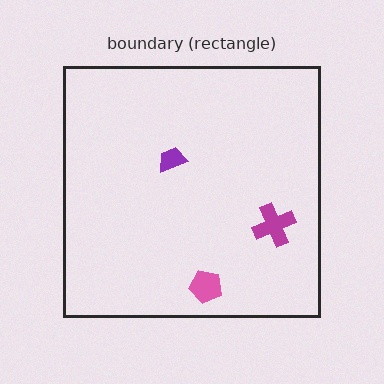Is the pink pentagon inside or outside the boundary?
Inside.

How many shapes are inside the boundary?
3 inside, 0 outside.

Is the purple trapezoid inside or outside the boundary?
Inside.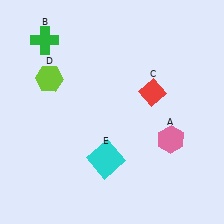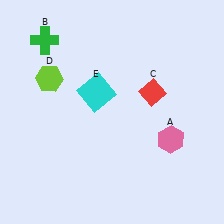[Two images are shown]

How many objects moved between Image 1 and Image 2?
1 object moved between the two images.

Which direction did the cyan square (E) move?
The cyan square (E) moved up.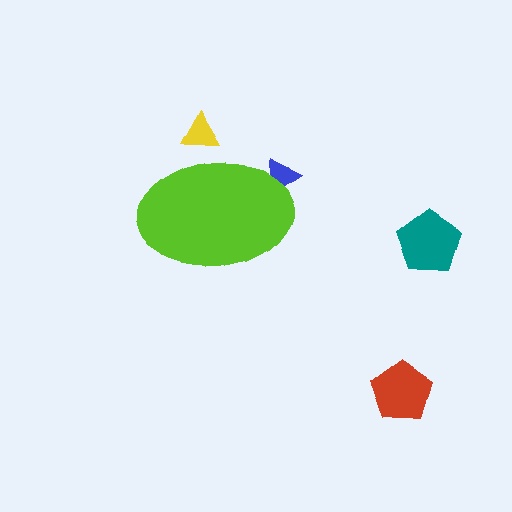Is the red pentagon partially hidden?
No, the red pentagon is fully visible.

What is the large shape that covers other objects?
A lime ellipse.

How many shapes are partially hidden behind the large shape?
2 shapes are partially hidden.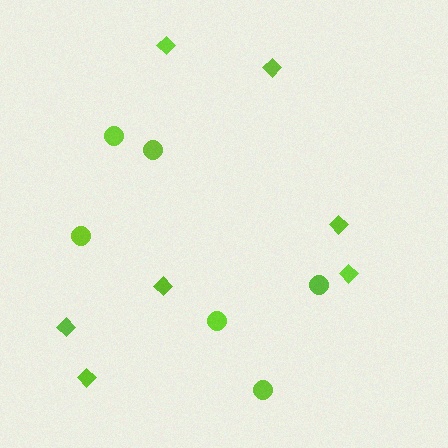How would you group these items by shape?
There are 2 groups: one group of circles (6) and one group of diamonds (7).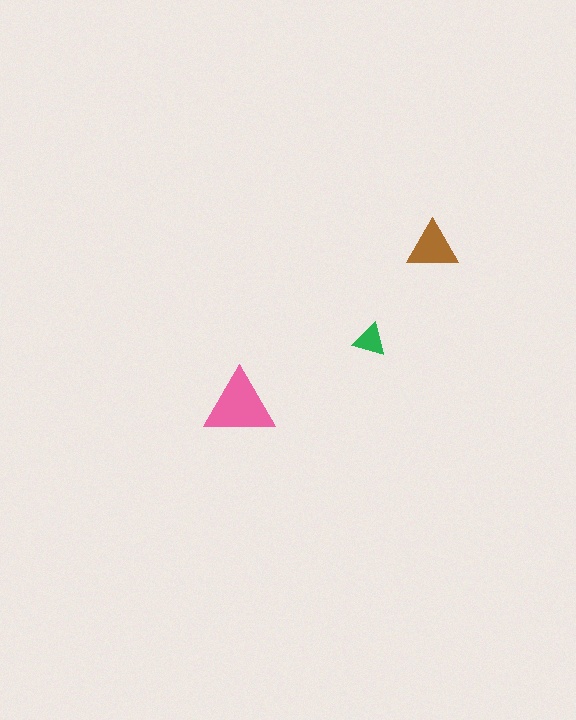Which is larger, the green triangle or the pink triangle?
The pink one.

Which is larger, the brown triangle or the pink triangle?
The pink one.